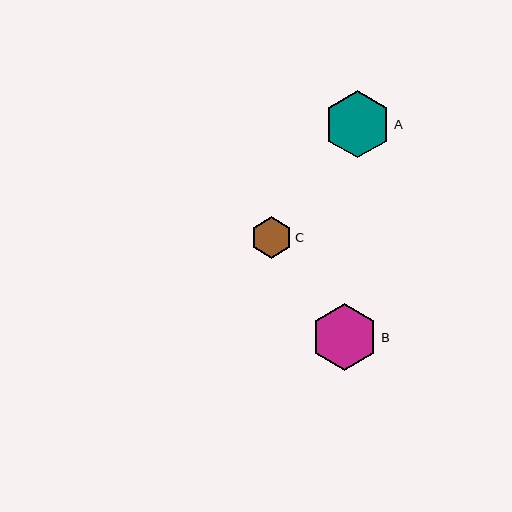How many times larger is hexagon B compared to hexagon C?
Hexagon B is approximately 1.6 times the size of hexagon C.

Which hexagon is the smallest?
Hexagon C is the smallest with a size of approximately 41 pixels.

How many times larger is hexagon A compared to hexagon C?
Hexagon A is approximately 1.6 times the size of hexagon C.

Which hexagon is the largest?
Hexagon A is the largest with a size of approximately 67 pixels.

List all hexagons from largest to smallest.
From largest to smallest: A, B, C.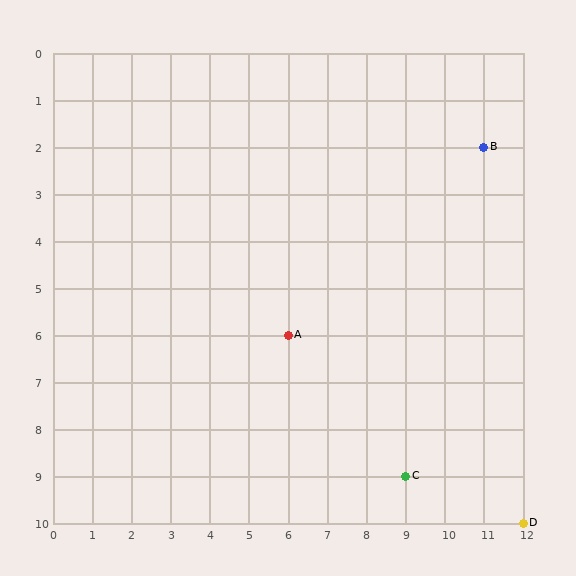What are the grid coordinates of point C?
Point C is at grid coordinates (9, 9).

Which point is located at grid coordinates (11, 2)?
Point B is at (11, 2).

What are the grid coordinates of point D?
Point D is at grid coordinates (12, 10).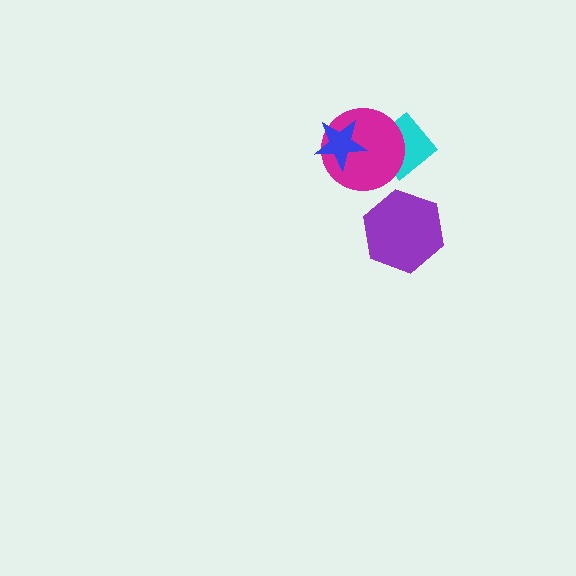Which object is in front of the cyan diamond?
The magenta circle is in front of the cyan diamond.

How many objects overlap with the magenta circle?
2 objects overlap with the magenta circle.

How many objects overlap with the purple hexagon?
0 objects overlap with the purple hexagon.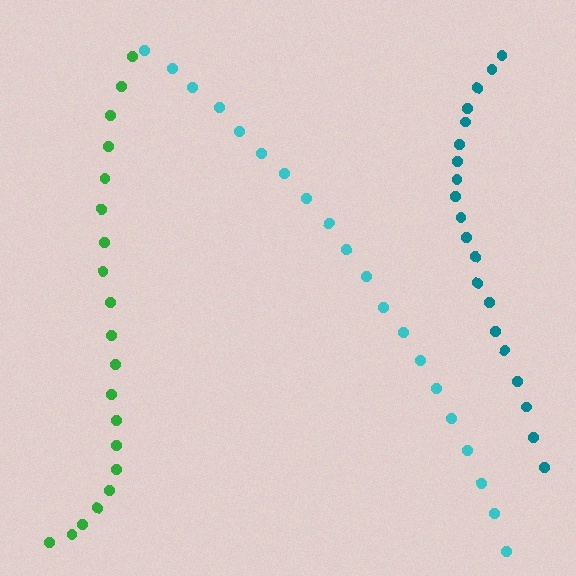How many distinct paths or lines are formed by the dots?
There are 3 distinct paths.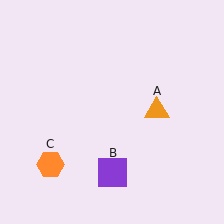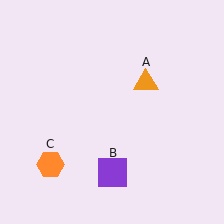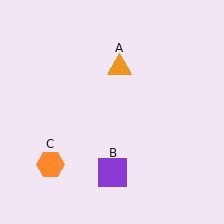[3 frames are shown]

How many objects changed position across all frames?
1 object changed position: orange triangle (object A).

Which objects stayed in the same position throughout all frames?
Purple square (object B) and orange hexagon (object C) remained stationary.